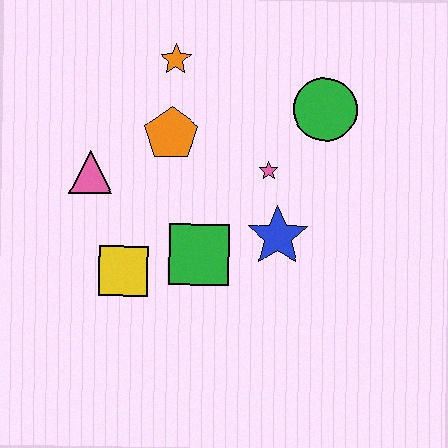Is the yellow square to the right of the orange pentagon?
No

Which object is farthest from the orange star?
The yellow square is farthest from the orange star.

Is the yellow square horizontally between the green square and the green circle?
No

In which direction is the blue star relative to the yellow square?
The blue star is to the right of the yellow square.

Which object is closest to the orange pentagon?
The orange star is closest to the orange pentagon.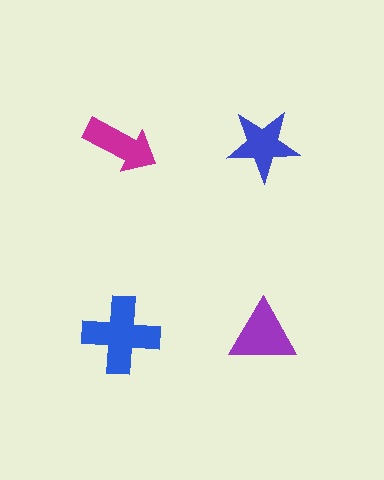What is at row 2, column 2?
A purple triangle.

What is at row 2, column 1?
A blue cross.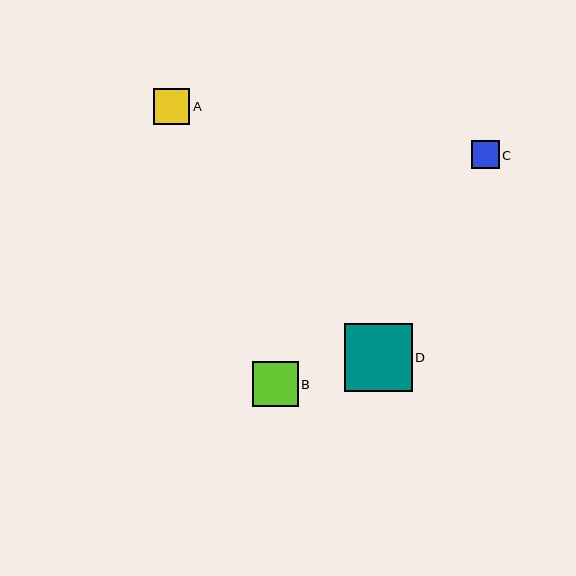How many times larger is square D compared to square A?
Square D is approximately 1.9 times the size of square A.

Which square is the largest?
Square D is the largest with a size of approximately 68 pixels.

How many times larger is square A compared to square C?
Square A is approximately 1.3 times the size of square C.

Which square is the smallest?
Square C is the smallest with a size of approximately 28 pixels.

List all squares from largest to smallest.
From largest to smallest: D, B, A, C.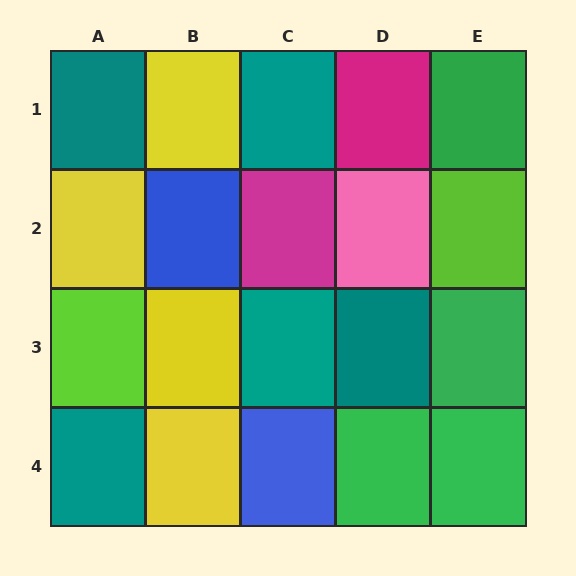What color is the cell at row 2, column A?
Yellow.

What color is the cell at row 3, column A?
Lime.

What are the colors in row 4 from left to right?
Teal, yellow, blue, green, green.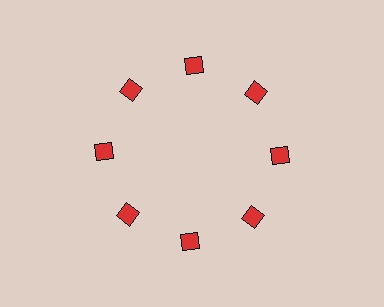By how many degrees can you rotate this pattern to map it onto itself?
The pattern maps onto itself every 45 degrees of rotation.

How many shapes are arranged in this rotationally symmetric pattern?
There are 8 shapes, arranged in 8 groups of 1.